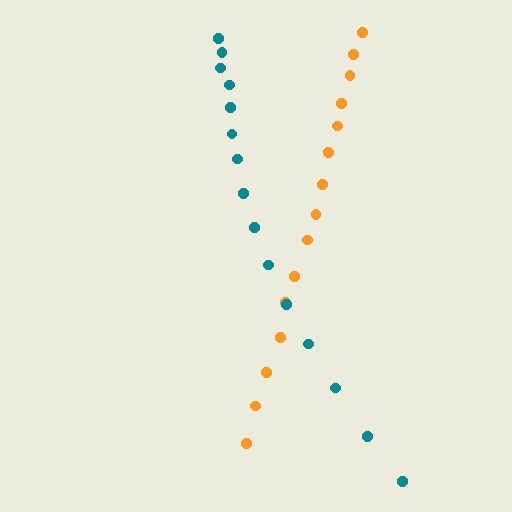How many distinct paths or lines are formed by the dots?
There are 2 distinct paths.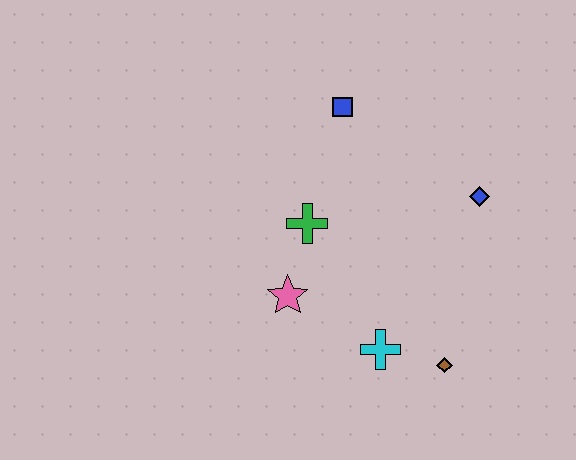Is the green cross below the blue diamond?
Yes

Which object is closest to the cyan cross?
The brown diamond is closest to the cyan cross.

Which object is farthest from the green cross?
The brown diamond is farthest from the green cross.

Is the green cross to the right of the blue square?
No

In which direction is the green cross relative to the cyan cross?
The green cross is above the cyan cross.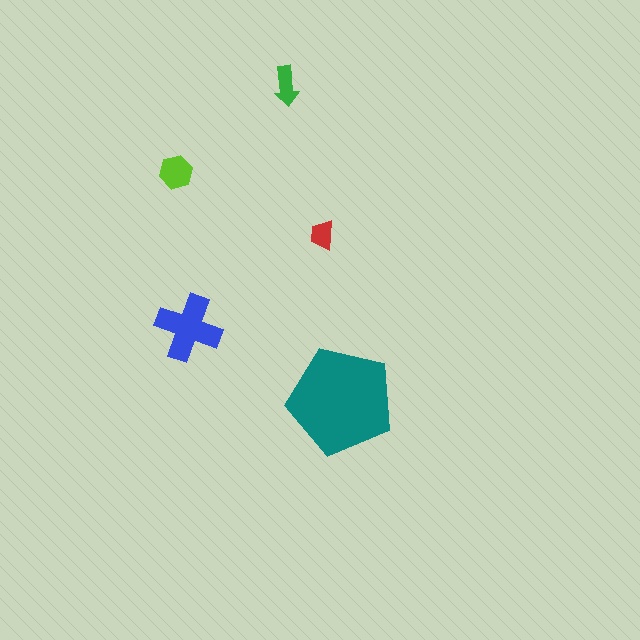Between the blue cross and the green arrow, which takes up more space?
The blue cross.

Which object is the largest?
The teal pentagon.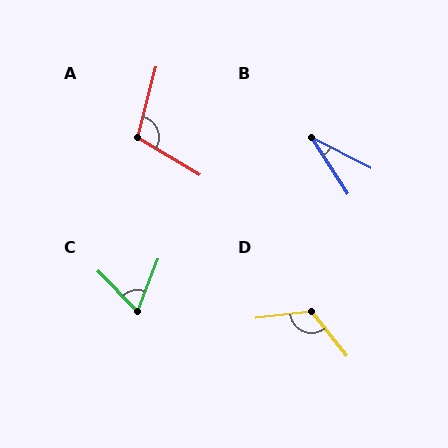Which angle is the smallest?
B, at approximately 31 degrees.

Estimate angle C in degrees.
Approximately 65 degrees.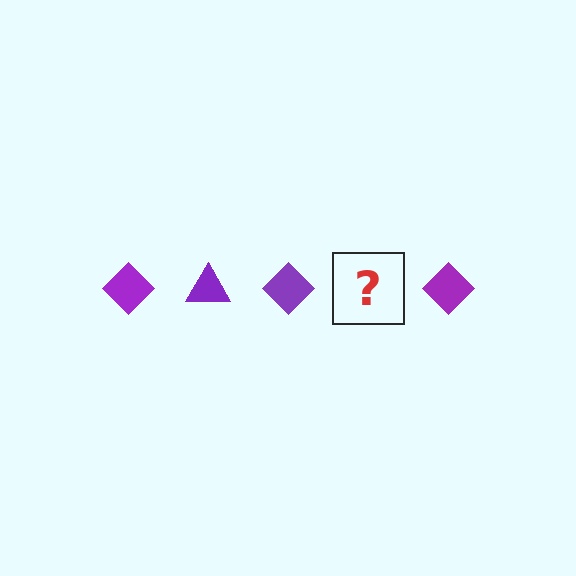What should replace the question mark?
The question mark should be replaced with a purple triangle.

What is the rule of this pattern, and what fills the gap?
The rule is that the pattern cycles through diamond, triangle shapes in purple. The gap should be filled with a purple triangle.